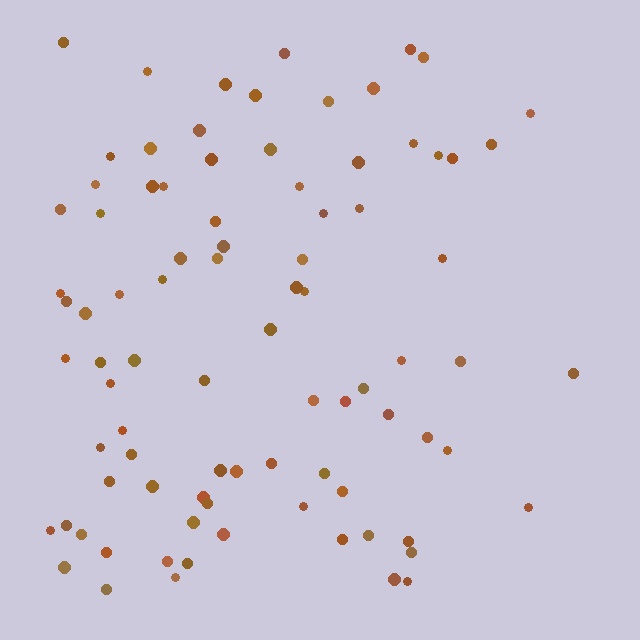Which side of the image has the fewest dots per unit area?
The right.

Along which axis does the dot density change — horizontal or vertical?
Horizontal.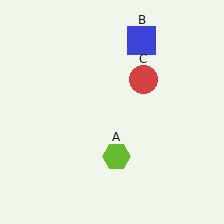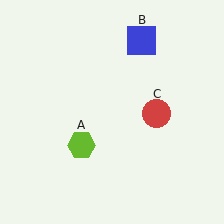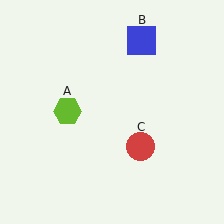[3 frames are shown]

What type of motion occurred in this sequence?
The lime hexagon (object A), red circle (object C) rotated clockwise around the center of the scene.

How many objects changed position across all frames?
2 objects changed position: lime hexagon (object A), red circle (object C).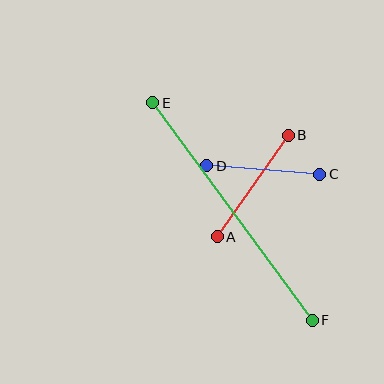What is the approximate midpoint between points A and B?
The midpoint is at approximately (253, 186) pixels.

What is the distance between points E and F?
The distance is approximately 270 pixels.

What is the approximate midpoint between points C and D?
The midpoint is at approximately (263, 170) pixels.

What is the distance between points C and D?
The distance is approximately 113 pixels.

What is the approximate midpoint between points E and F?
The midpoint is at approximately (232, 211) pixels.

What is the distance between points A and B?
The distance is approximately 124 pixels.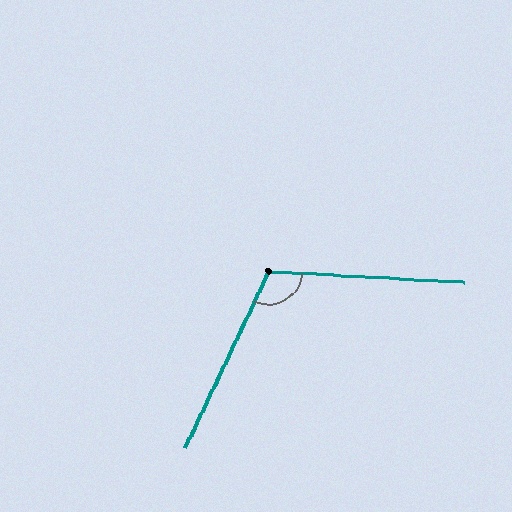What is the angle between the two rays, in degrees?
Approximately 112 degrees.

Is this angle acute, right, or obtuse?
It is obtuse.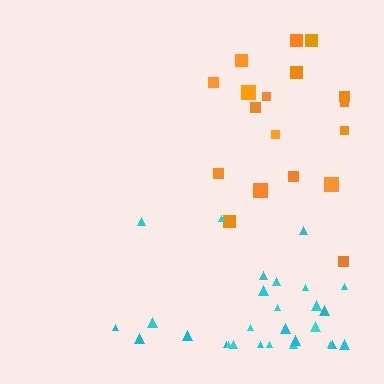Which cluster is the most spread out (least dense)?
Orange.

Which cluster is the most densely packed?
Cyan.